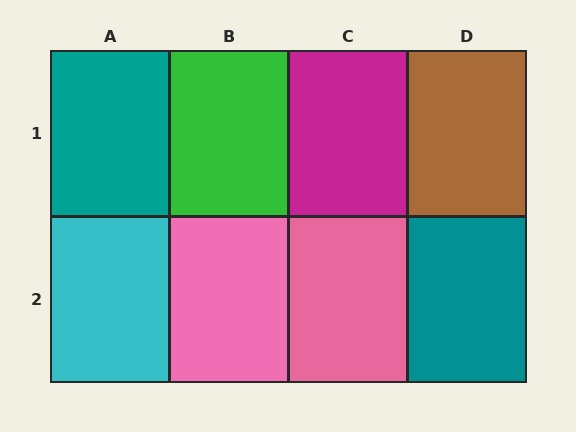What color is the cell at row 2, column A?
Cyan.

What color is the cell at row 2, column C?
Pink.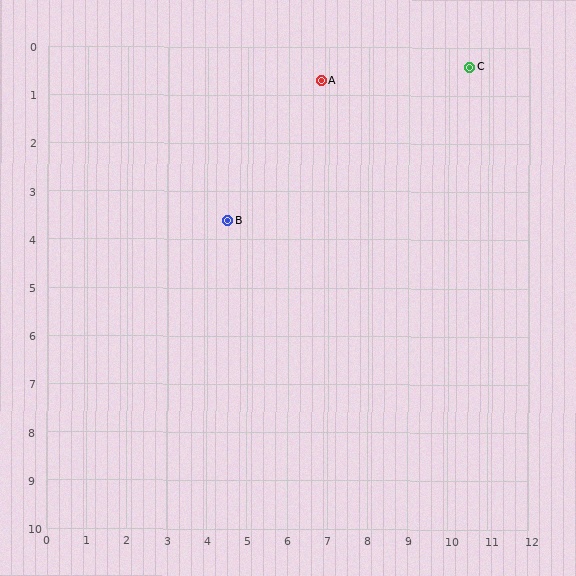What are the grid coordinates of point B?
Point B is at approximately (4.5, 3.6).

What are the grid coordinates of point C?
Point C is at approximately (10.5, 0.4).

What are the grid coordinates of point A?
Point A is at approximately (6.8, 0.7).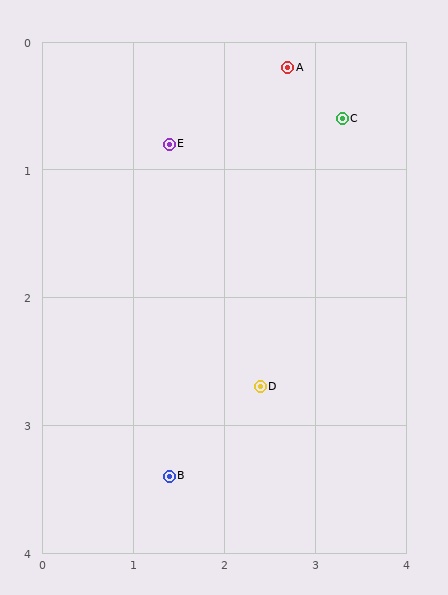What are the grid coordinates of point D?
Point D is at approximately (2.4, 2.7).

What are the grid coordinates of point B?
Point B is at approximately (1.4, 3.4).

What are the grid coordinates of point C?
Point C is at approximately (3.3, 0.6).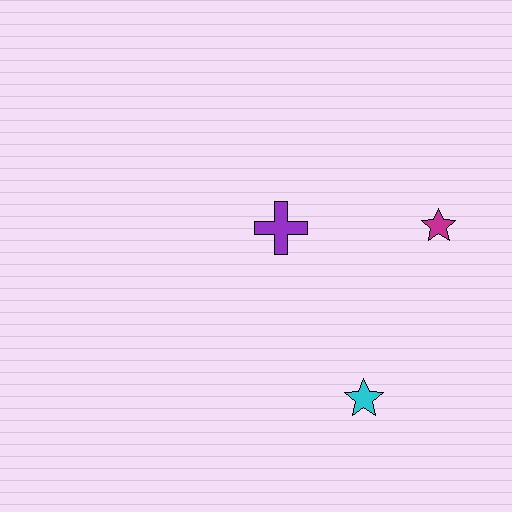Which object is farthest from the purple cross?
The cyan star is farthest from the purple cross.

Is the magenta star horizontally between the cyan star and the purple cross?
No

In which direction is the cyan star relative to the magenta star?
The cyan star is below the magenta star.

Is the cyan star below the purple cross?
Yes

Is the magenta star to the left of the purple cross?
No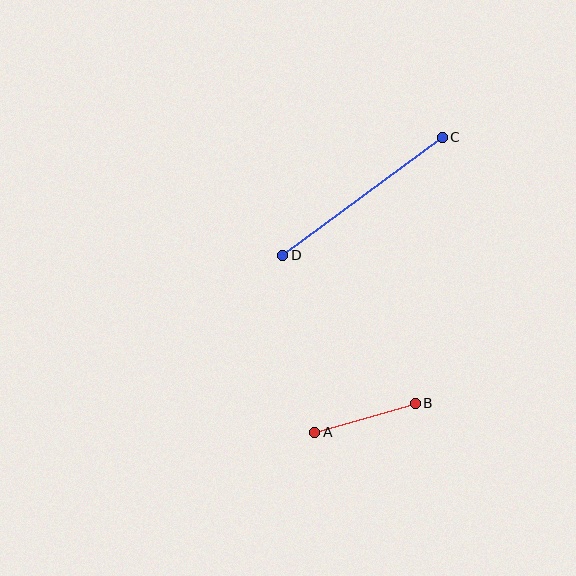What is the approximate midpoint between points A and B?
The midpoint is at approximately (365, 418) pixels.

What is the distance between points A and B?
The distance is approximately 105 pixels.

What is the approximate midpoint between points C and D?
The midpoint is at approximately (362, 196) pixels.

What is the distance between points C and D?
The distance is approximately 198 pixels.